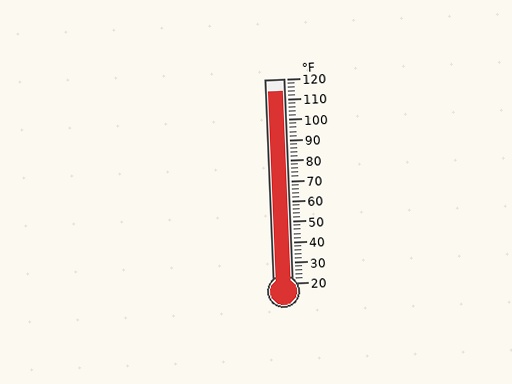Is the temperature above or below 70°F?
The temperature is above 70°F.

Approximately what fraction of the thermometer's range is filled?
The thermometer is filled to approximately 95% of its range.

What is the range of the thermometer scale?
The thermometer scale ranges from 20°F to 120°F.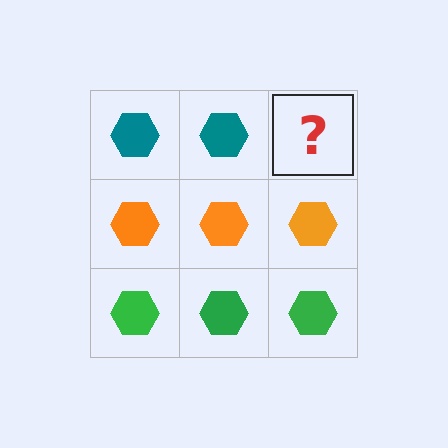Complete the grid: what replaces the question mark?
The question mark should be replaced with a teal hexagon.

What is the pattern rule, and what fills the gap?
The rule is that each row has a consistent color. The gap should be filled with a teal hexagon.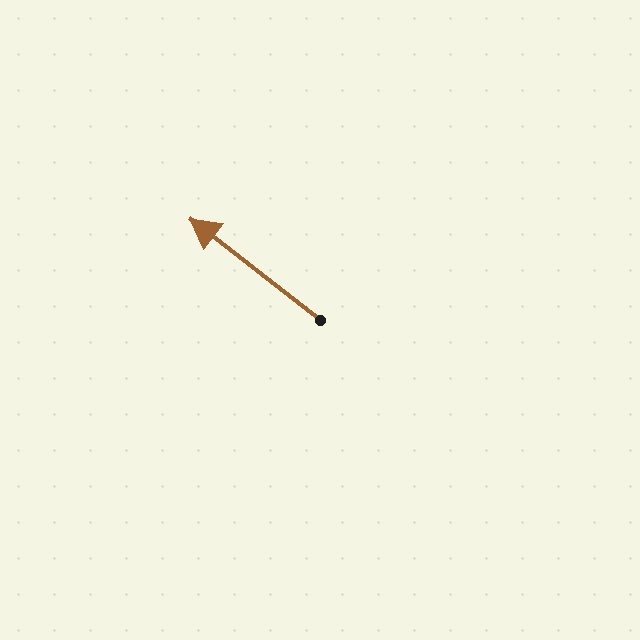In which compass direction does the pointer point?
Northwest.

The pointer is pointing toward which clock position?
Roughly 10 o'clock.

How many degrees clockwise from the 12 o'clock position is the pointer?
Approximately 308 degrees.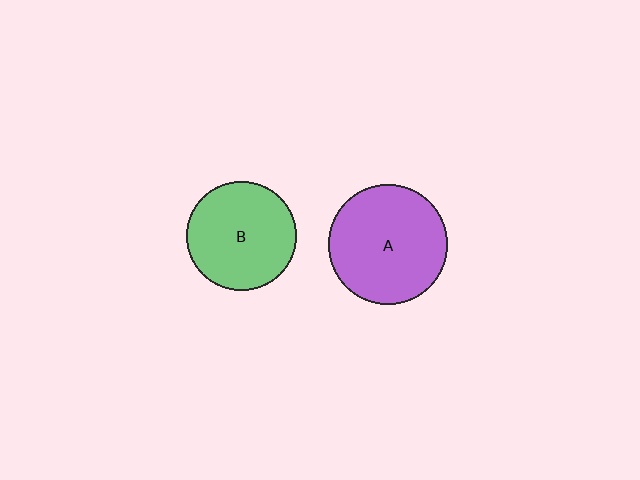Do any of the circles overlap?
No, none of the circles overlap.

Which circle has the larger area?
Circle A (purple).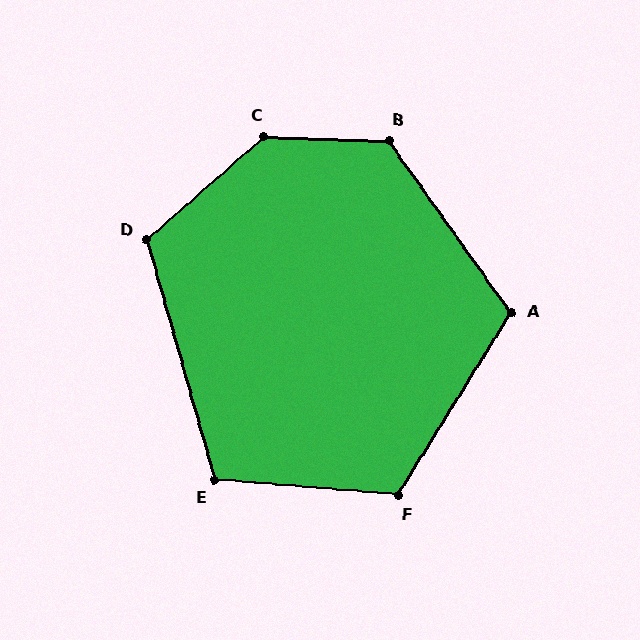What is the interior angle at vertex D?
Approximately 115 degrees (obtuse).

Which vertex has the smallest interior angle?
E, at approximately 111 degrees.